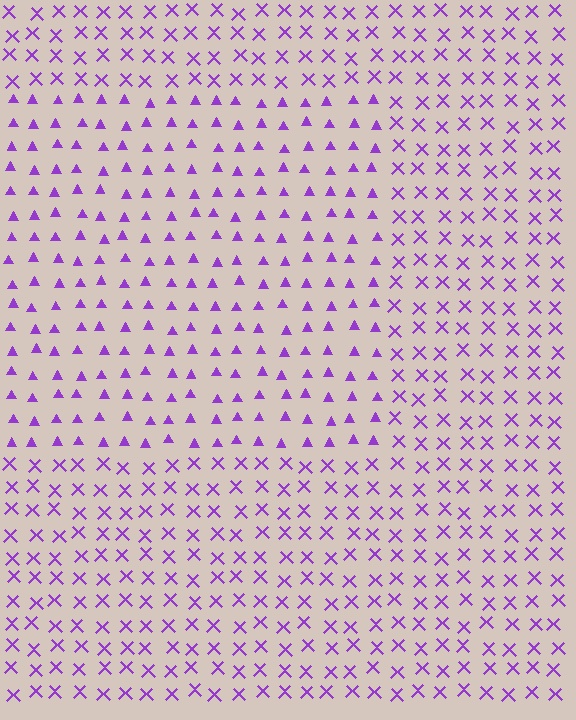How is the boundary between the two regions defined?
The boundary is defined by a change in element shape: triangles inside vs. X marks outside. All elements share the same color and spacing.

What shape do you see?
I see a rectangle.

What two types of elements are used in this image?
The image uses triangles inside the rectangle region and X marks outside it.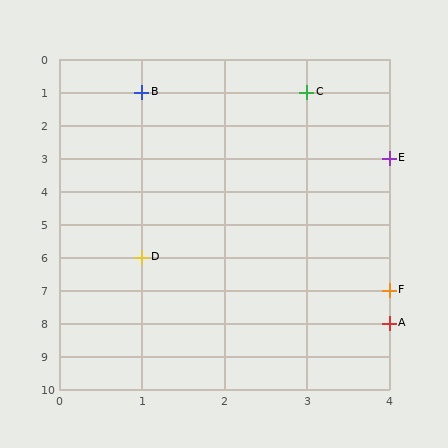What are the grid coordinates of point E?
Point E is at grid coordinates (4, 3).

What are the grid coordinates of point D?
Point D is at grid coordinates (1, 6).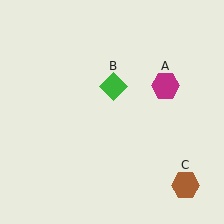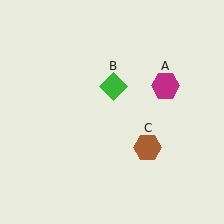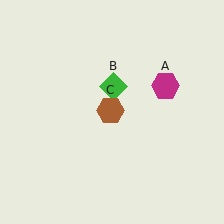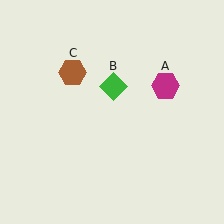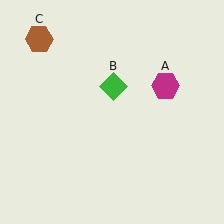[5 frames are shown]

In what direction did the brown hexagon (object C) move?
The brown hexagon (object C) moved up and to the left.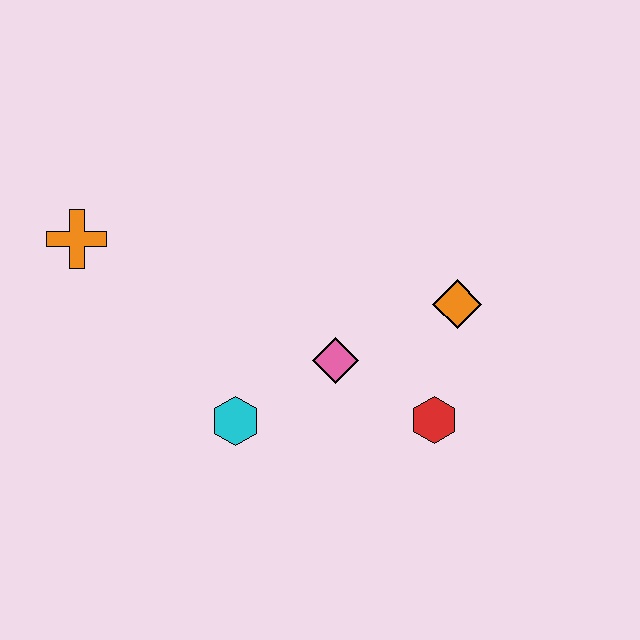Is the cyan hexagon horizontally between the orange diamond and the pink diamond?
No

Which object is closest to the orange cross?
The cyan hexagon is closest to the orange cross.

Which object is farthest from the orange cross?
The red hexagon is farthest from the orange cross.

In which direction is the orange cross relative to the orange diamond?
The orange cross is to the left of the orange diamond.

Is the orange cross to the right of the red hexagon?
No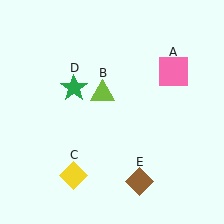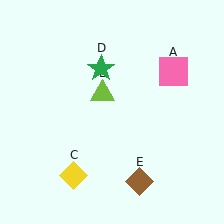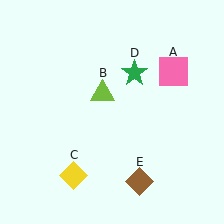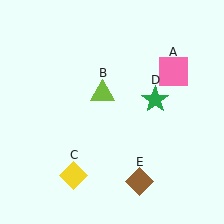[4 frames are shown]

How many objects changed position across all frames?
1 object changed position: green star (object D).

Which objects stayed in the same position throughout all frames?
Pink square (object A) and lime triangle (object B) and yellow diamond (object C) and brown diamond (object E) remained stationary.